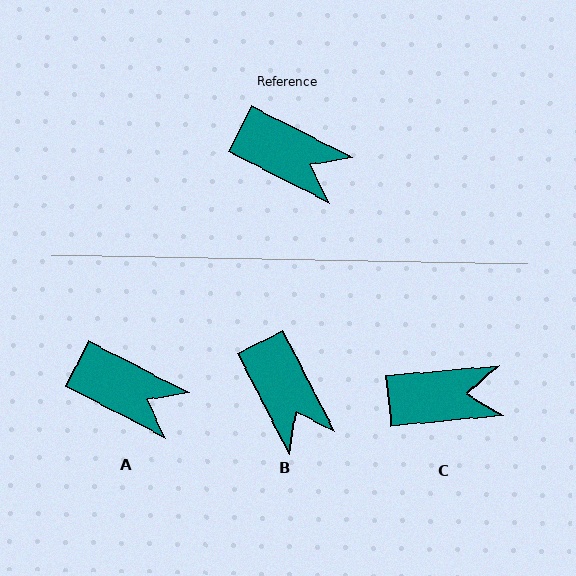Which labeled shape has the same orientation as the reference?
A.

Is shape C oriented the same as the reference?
No, it is off by about 33 degrees.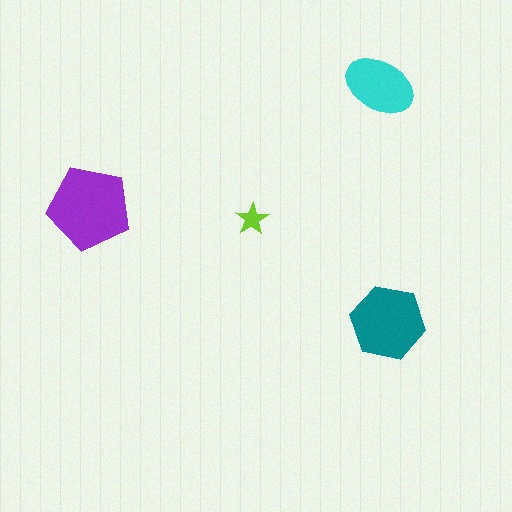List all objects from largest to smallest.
The purple pentagon, the teal hexagon, the cyan ellipse, the lime star.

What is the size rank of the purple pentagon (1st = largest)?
1st.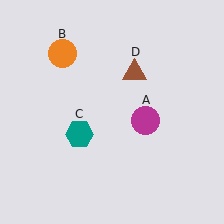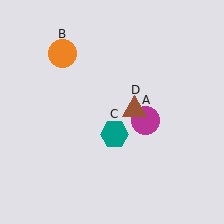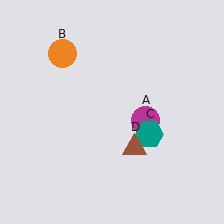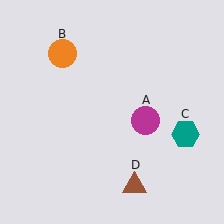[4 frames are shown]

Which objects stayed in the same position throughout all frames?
Magenta circle (object A) and orange circle (object B) remained stationary.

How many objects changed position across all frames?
2 objects changed position: teal hexagon (object C), brown triangle (object D).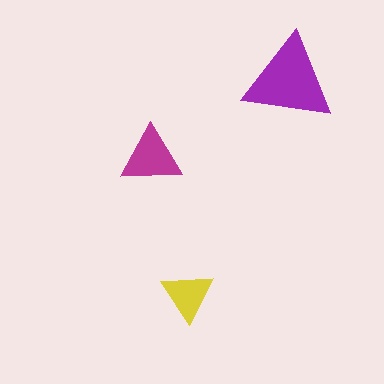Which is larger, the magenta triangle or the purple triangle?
The purple one.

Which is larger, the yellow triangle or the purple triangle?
The purple one.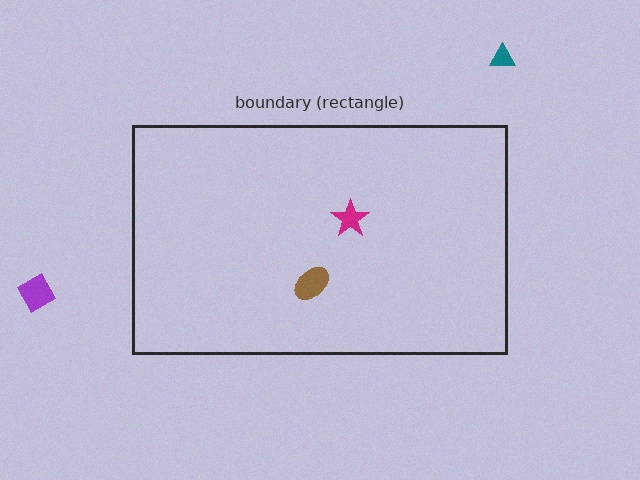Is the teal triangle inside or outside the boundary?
Outside.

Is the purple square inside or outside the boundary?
Outside.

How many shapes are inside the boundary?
2 inside, 2 outside.